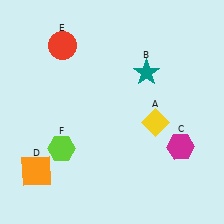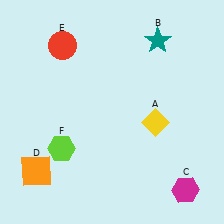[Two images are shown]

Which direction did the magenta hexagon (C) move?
The magenta hexagon (C) moved down.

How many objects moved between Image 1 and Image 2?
2 objects moved between the two images.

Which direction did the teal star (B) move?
The teal star (B) moved up.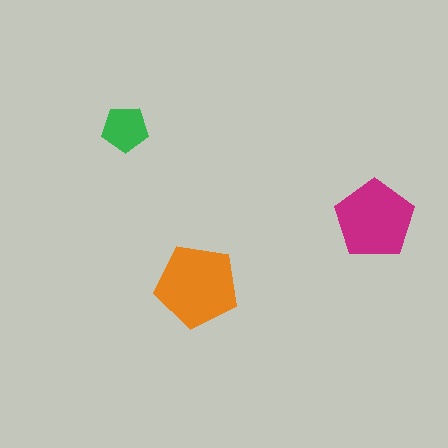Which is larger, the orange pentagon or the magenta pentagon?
The orange one.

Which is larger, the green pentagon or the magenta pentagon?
The magenta one.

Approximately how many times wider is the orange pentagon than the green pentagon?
About 2 times wider.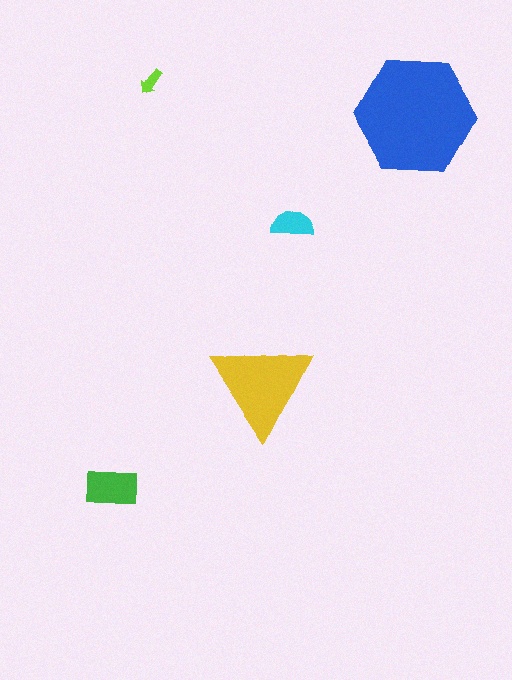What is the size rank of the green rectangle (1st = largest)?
3rd.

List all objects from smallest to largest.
The lime arrow, the cyan semicircle, the green rectangle, the yellow triangle, the blue hexagon.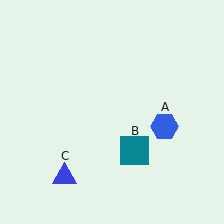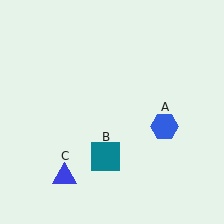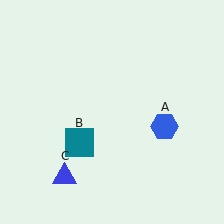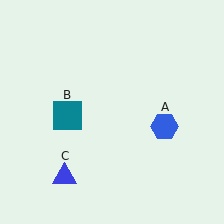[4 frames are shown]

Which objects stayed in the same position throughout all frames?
Blue hexagon (object A) and blue triangle (object C) remained stationary.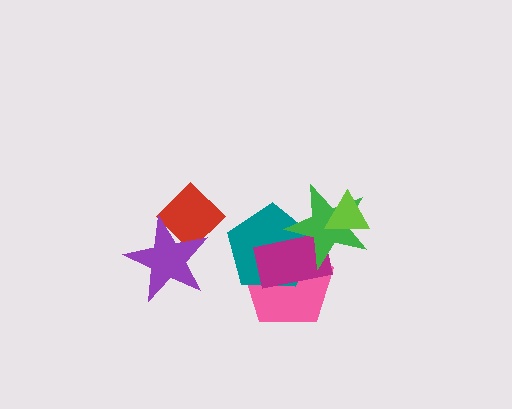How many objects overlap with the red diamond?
1 object overlaps with the red diamond.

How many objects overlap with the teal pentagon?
3 objects overlap with the teal pentagon.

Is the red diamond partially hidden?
Yes, it is partially covered by another shape.